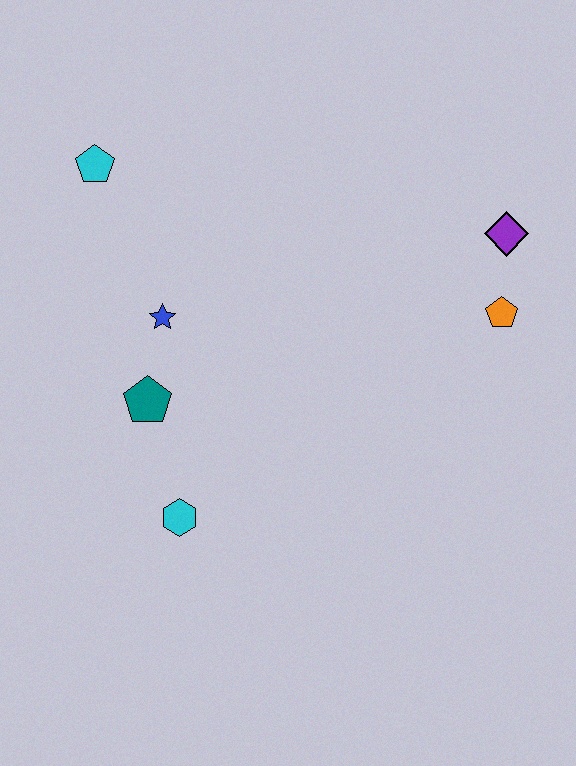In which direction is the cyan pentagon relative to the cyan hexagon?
The cyan pentagon is above the cyan hexagon.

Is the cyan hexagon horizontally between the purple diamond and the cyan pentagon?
Yes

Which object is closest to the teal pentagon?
The blue star is closest to the teal pentagon.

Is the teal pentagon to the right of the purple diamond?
No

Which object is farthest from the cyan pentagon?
The orange pentagon is farthest from the cyan pentagon.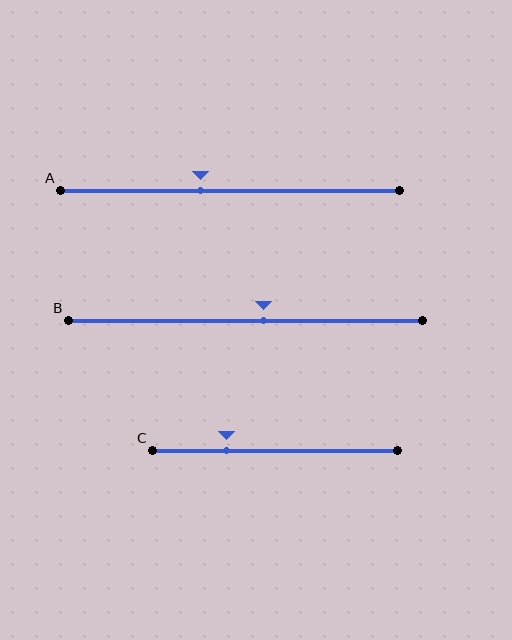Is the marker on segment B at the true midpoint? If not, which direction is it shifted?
No, the marker on segment B is shifted to the right by about 5% of the segment length.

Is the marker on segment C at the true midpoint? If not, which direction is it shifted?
No, the marker on segment C is shifted to the left by about 20% of the segment length.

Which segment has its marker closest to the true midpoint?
Segment B has its marker closest to the true midpoint.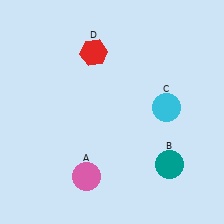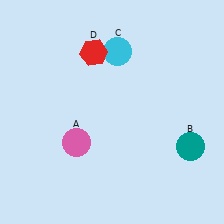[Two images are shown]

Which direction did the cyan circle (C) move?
The cyan circle (C) moved up.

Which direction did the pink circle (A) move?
The pink circle (A) moved up.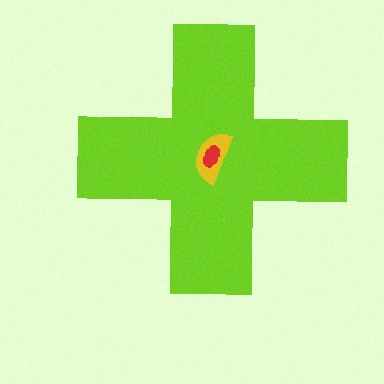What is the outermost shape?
The lime cross.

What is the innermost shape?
The red ellipse.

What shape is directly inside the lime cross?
The yellow semicircle.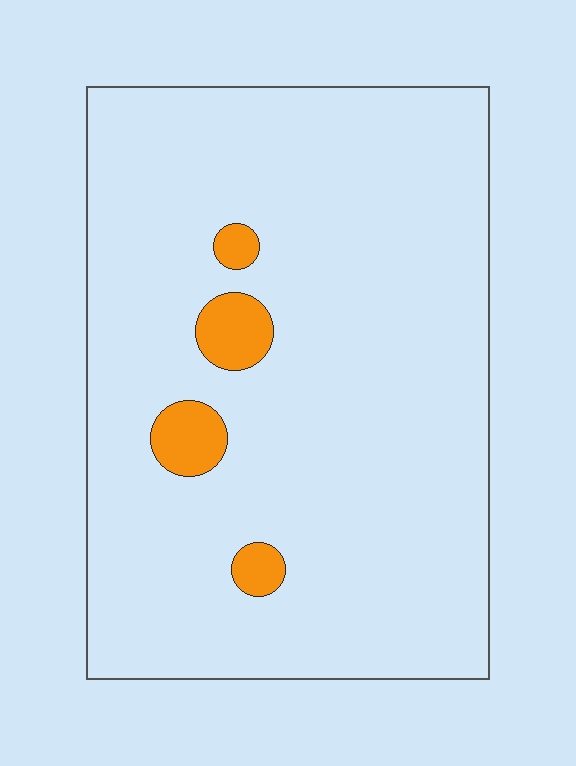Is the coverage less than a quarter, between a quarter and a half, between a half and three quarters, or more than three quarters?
Less than a quarter.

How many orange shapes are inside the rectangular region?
4.